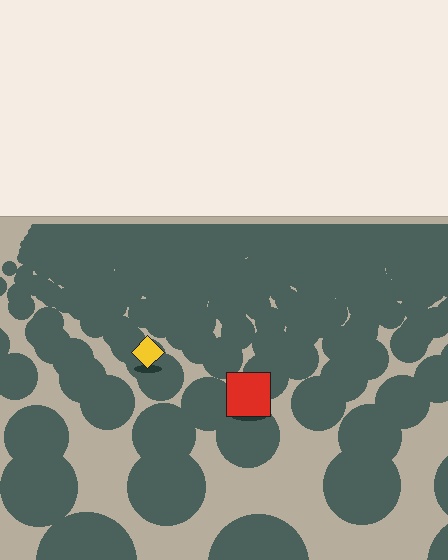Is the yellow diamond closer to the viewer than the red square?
No. The red square is closer — you can tell from the texture gradient: the ground texture is coarser near it.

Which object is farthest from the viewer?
The yellow diamond is farthest from the viewer. It appears smaller and the ground texture around it is denser.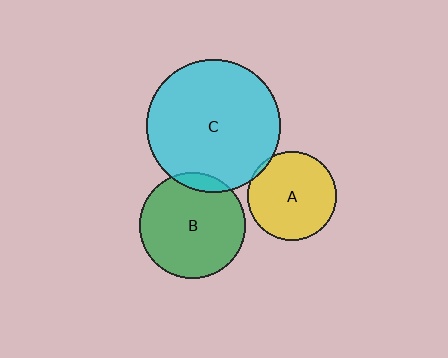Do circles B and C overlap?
Yes.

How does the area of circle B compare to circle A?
Approximately 1.4 times.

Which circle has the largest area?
Circle C (cyan).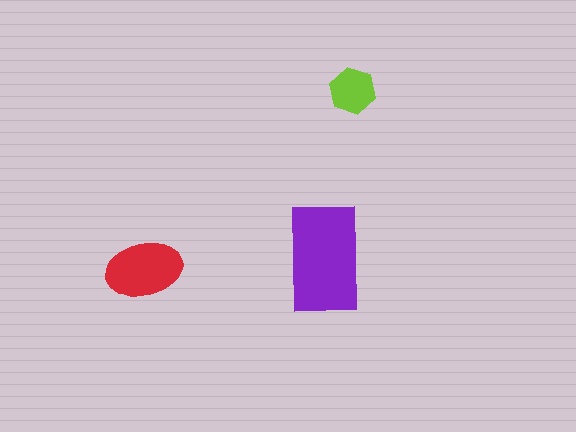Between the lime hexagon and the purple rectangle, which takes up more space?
The purple rectangle.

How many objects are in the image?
There are 3 objects in the image.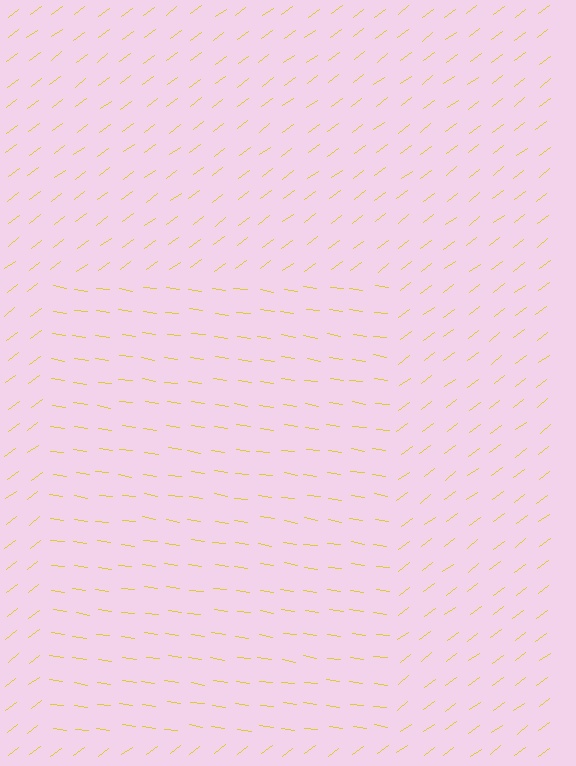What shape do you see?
I see a rectangle.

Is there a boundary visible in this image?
Yes, there is a texture boundary formed by a change in line orientation.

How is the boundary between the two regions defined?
The boundary is defined purely by a change in line orientation (approximately 45 degrees difference). All lines are the same color and thickness.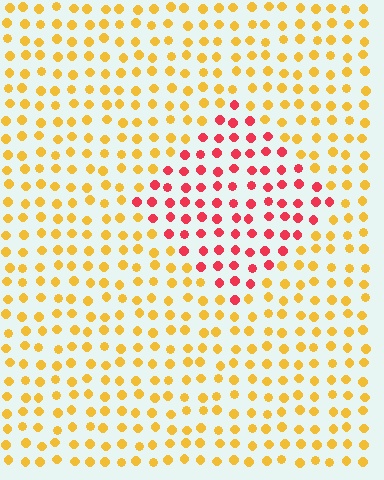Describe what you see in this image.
The image is filled with small yellow elements in a uniform arrangement. A diamond-shaped region is visible where the elements are tinted to a slightly different hue, forming a subtle color boundary.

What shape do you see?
I see a diamond.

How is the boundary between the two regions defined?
The boundary is defined purely by a slight shift in hue (about 53 degrees). Spacing, size, and orientation are identical on both sides.